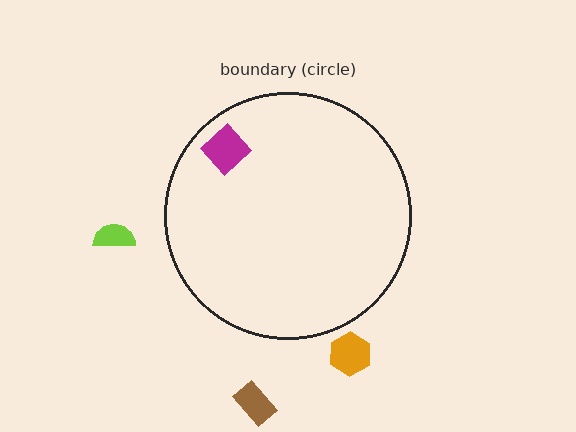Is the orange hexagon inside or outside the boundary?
Outside.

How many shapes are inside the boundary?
1 inside, 3 outside.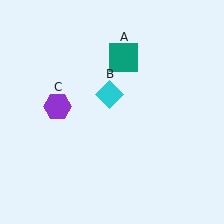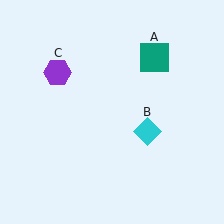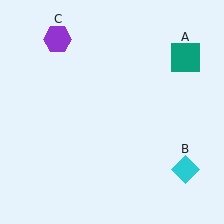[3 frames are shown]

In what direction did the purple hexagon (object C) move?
The purple hexagon (object C) moved up.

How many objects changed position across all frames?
3 objects changed position: teal square (object A), cyan diamond (object B), purple hexagon (object C).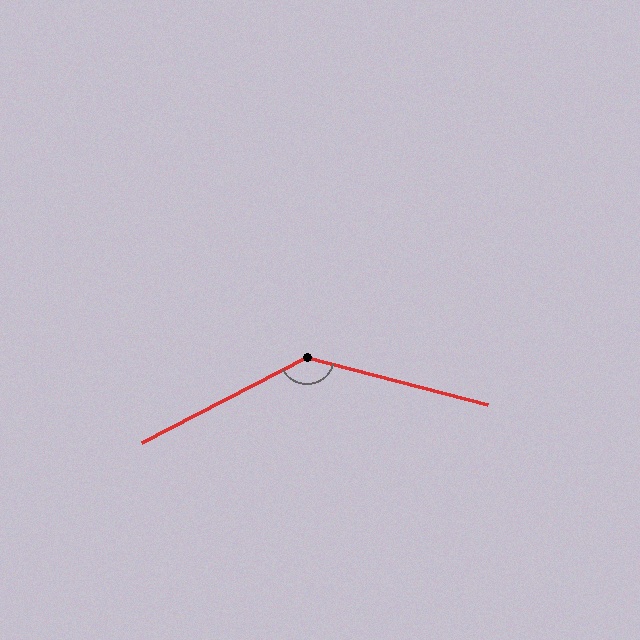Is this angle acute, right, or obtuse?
It is obtuse.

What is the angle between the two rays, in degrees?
Approximately 138 degrees.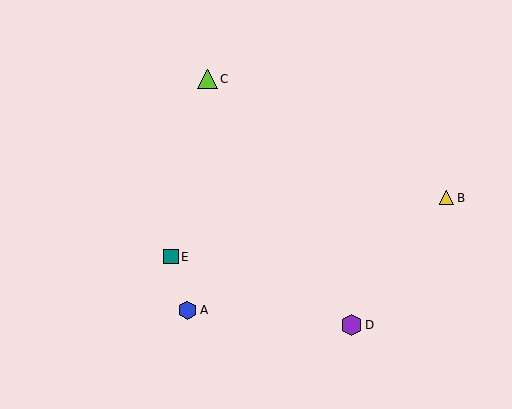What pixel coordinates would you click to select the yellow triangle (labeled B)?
Click at (447, 198) to select the yellow triangle B.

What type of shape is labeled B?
Shape B is a yellow triangle.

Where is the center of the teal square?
The center of the teal square is at (171, 257).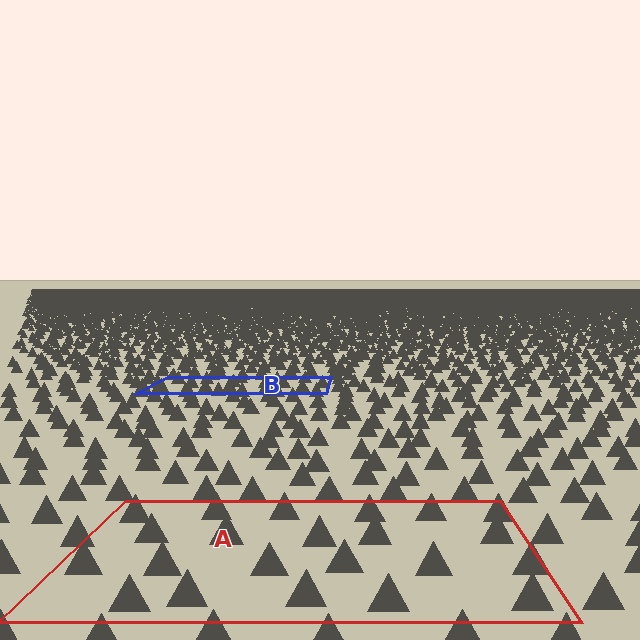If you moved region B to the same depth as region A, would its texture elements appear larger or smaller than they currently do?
They would appear larger. At a closer depth, the same texture elements are projected at a bigger on-screen size.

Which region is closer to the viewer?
Region A is closer. The texture elements there are larger and more spread out.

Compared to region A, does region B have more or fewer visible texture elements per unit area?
Region B has more texture elements per unit area — they are packed more densely because it is farther away.